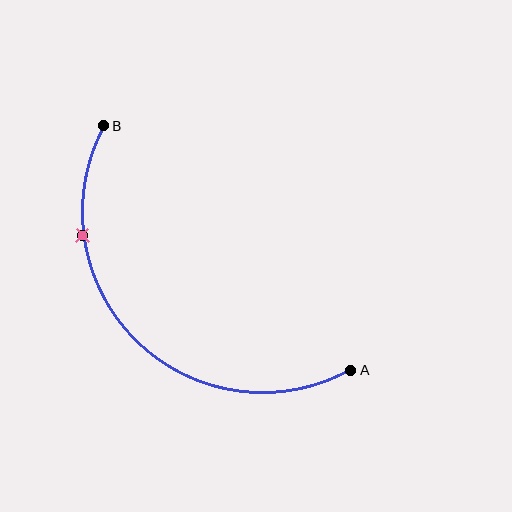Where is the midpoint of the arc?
The arc midpoint is the point on the curve farthest from the straight line joining A and B. It sits below and to the left of that line.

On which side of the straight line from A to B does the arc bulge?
The arc bulges below and to the left of the straight line connecting A and B.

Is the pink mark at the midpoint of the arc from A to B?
No. The pink mark lies on the arc but is closer to endpoint B. The arc midpoint would be at the point on the curve equidistant along the arc from both A and B.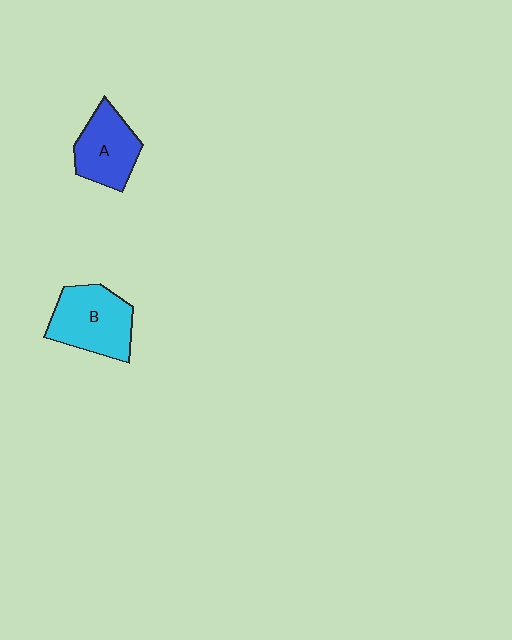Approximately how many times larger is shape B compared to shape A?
Approximately 1.2 times.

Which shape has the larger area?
Shape B (cyan).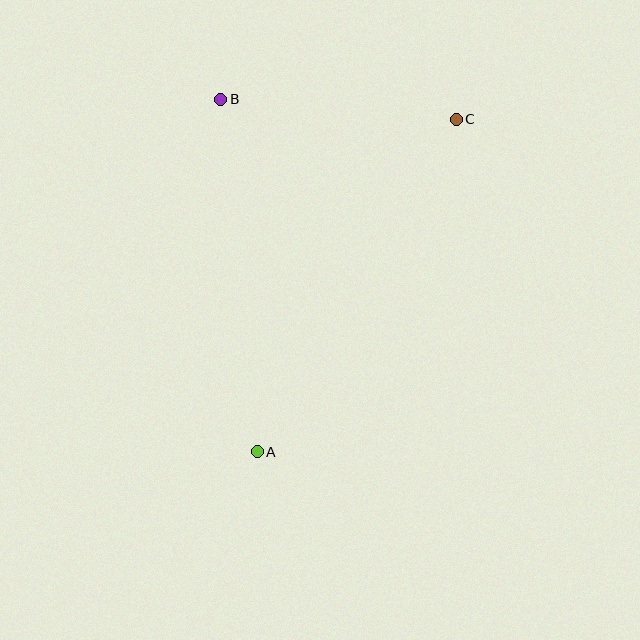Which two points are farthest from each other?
Points A and C are farthest from each other.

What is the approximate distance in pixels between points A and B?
The distance between A and B is approximately 354 pixels.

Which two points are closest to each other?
Points B and C are closest to each other.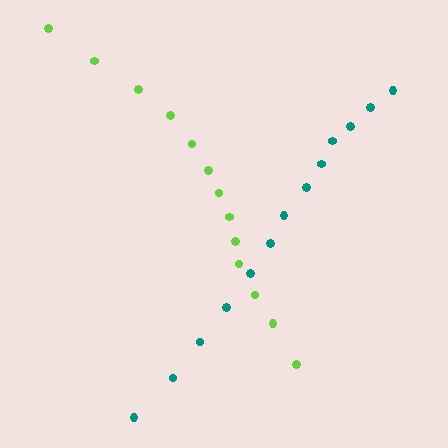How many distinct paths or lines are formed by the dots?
There are 2 distinct paths.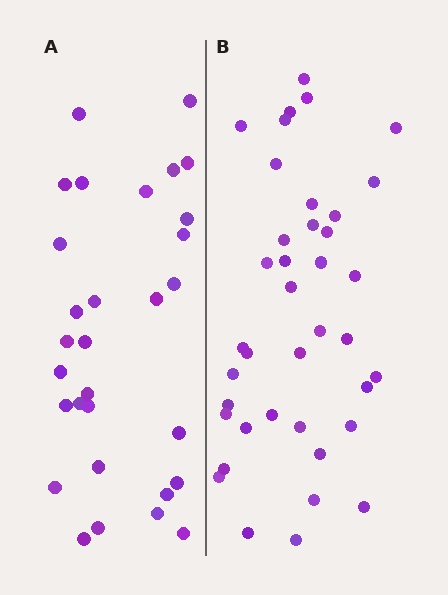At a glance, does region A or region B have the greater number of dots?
Region B (the right region) has more dots.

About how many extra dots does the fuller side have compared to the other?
Region B has roughly 8 or so more dots than region A.